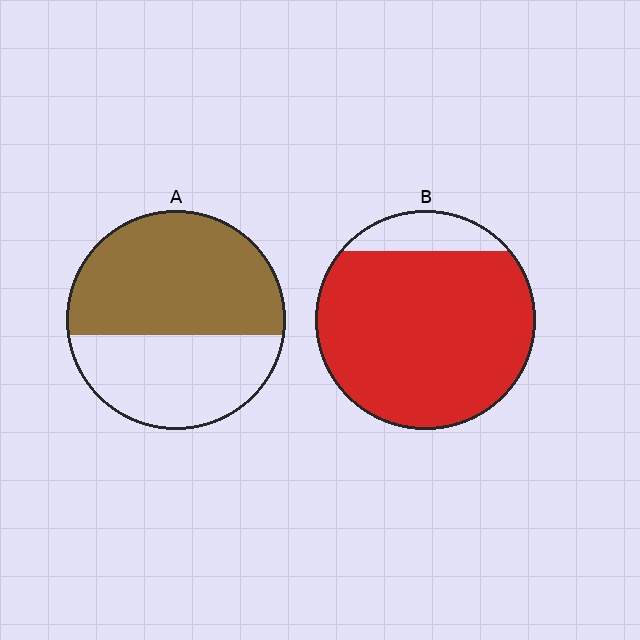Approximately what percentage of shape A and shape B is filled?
A is approximately 60% and B is approximately 85%.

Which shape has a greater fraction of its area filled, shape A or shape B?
Shape B.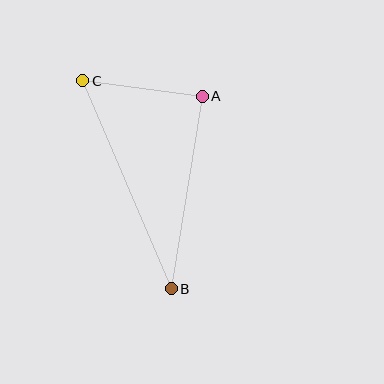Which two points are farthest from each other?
Points B and C are farthest from each other.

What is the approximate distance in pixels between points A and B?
The distance between A and B is approximately 195 pixels.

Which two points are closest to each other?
Points A and C are closest to each other.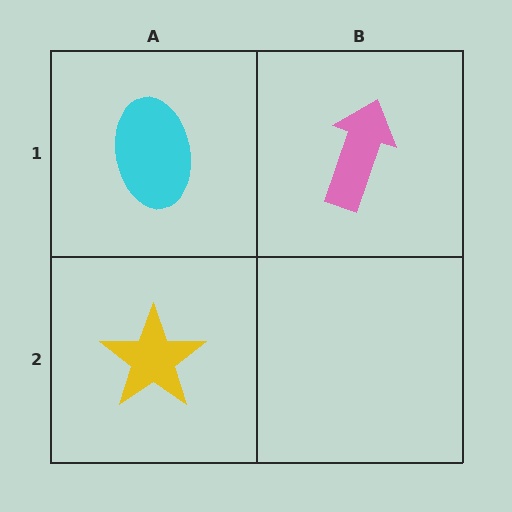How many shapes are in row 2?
1 shape.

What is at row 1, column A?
A cyan ellipse.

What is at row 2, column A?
A yellow star.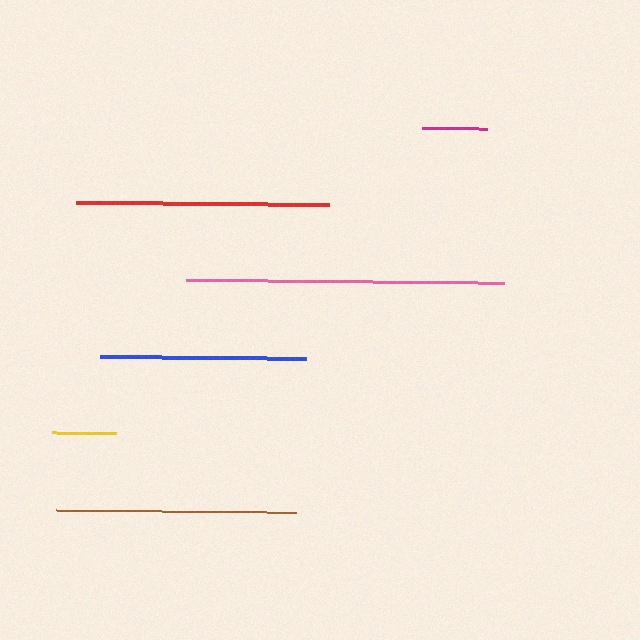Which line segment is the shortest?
The yellow line is the shortest at approximately 64 pixels.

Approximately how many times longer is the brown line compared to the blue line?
The brown line is approximately 1.2 times the length of the blue line.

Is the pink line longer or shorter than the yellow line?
The pink line is longer than the yellow line.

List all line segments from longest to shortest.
From longest to shortest: pink, red, brown, blue, magenta, yellow.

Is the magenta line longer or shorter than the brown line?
The brown line is longer than the magenta line.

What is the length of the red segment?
The red segment is approximately 253 pixels long.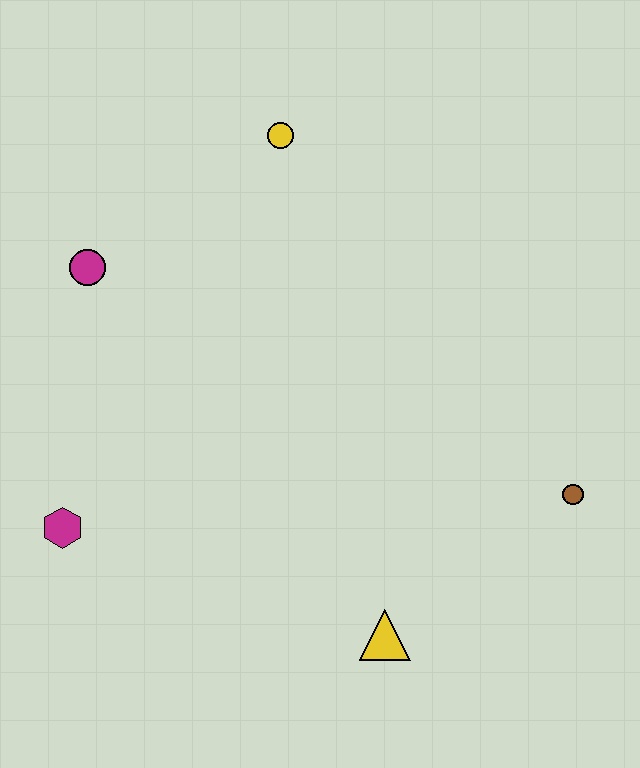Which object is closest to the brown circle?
The yellow triangle is closest to the brown circle.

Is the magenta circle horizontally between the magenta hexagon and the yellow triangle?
Yes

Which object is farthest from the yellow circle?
The yellow triangle is farthest from the yellow circle.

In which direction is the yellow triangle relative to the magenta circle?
The yellow triangle is below the magenta circle.